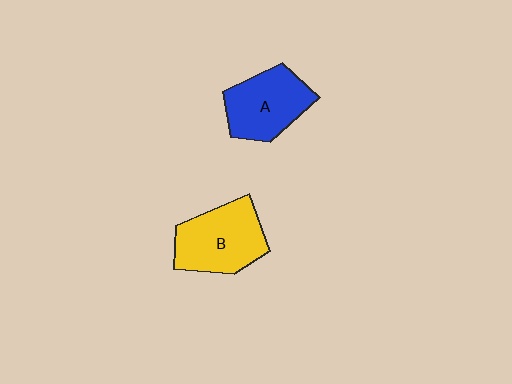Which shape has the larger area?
Shape B (yellow).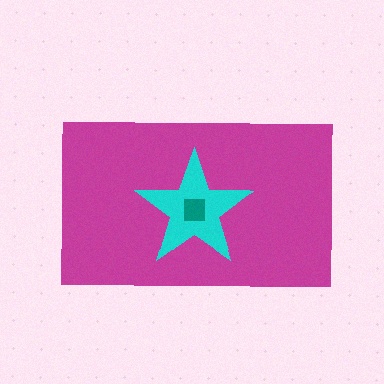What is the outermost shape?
The magenta rectangle.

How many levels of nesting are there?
3.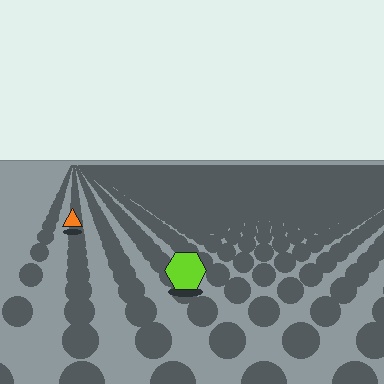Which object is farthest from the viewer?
The orange triangle is farthest from the viewer. It appears smaller and the ground texture around it is denser.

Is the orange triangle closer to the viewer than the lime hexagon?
No. The lime hexagon is closer — you can tell from the texture gradient: the ground texture is coarser near it.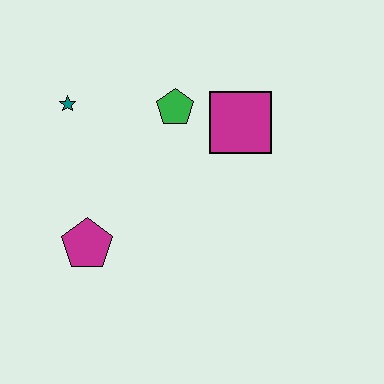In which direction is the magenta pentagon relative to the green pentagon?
The magenta pentagon is below the green pentagon.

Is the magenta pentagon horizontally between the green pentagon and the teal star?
Yes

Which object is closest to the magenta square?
The green pentagon is closest to the magenta square.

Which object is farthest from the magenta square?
The magenta pentagon is farthest from the magenta square.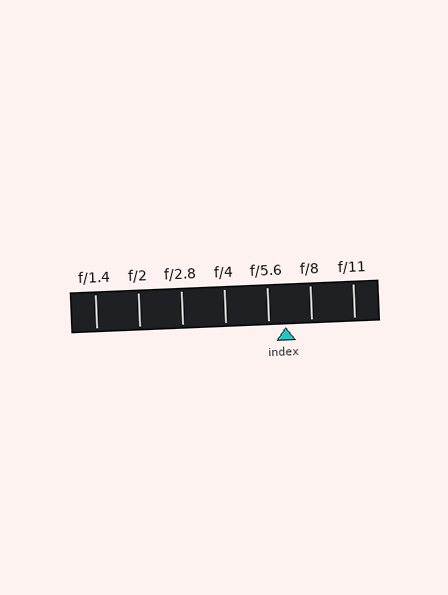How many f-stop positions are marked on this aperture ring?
There are 7 f-stop positions marked.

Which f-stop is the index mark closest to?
The index mark is closest to f/5.6.